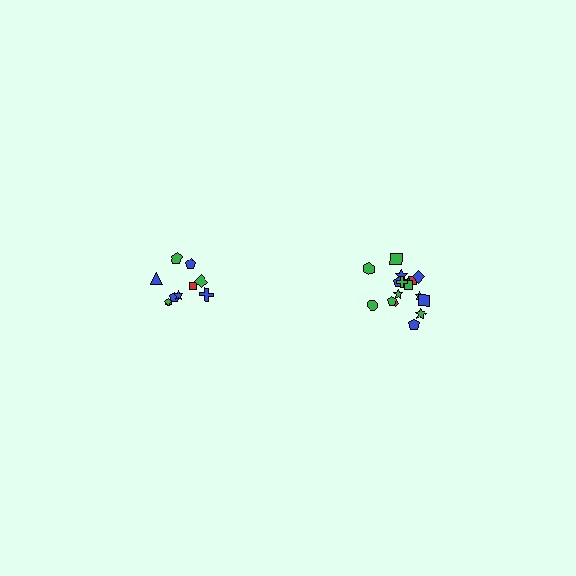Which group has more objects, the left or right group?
The right group.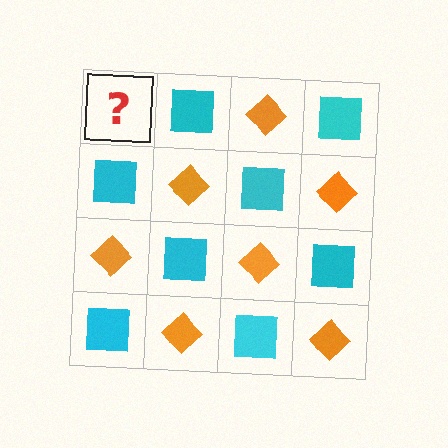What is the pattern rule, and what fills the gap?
The rule is that it alternates orange diamond and cyan square in a checkerboard pattern. The gap should be filled with an orange diamond.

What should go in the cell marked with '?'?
The missing cell should contain an orange diamond.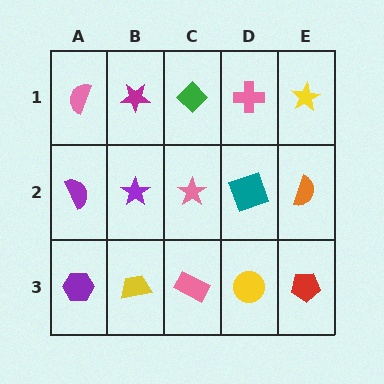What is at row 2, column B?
A purple star.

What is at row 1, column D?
A pink cross.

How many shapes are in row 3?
5 shapes.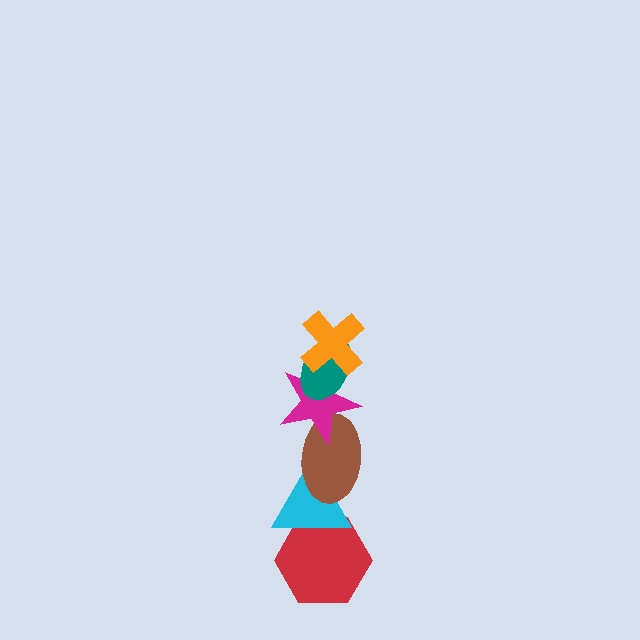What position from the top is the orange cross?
The orange cross is 1st from the top.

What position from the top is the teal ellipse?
The teal ellipse is 2nd from the top.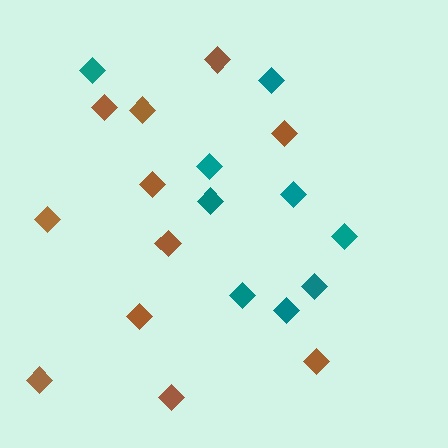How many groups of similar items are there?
There are 2 groups: one group of brown diamonds (11) and one group of teal diamonds (9).